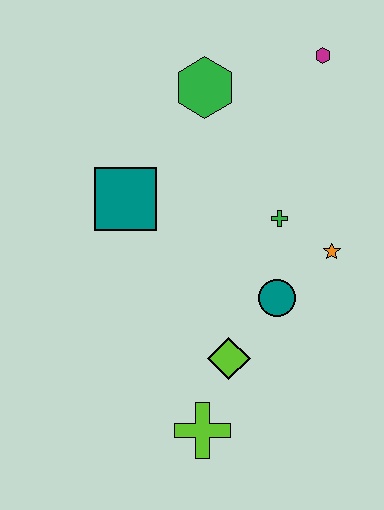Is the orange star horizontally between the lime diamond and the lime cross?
No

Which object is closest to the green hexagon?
The magenta hexagon is closest to the green hexagon.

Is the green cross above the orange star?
Yes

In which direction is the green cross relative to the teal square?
The green cross is to the right of the teal square.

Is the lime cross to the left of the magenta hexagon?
Yes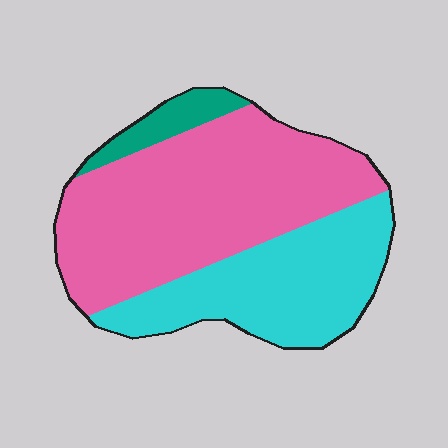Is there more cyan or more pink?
Pink.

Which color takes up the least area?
Teal, at roughly 5%.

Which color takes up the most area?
Pink, at roughly 60%.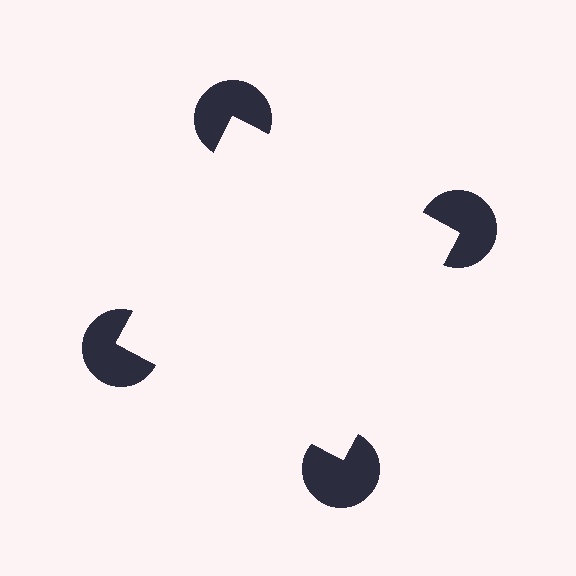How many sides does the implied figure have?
4 sides.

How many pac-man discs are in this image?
There are 4 — one at each vertex of the illusory square.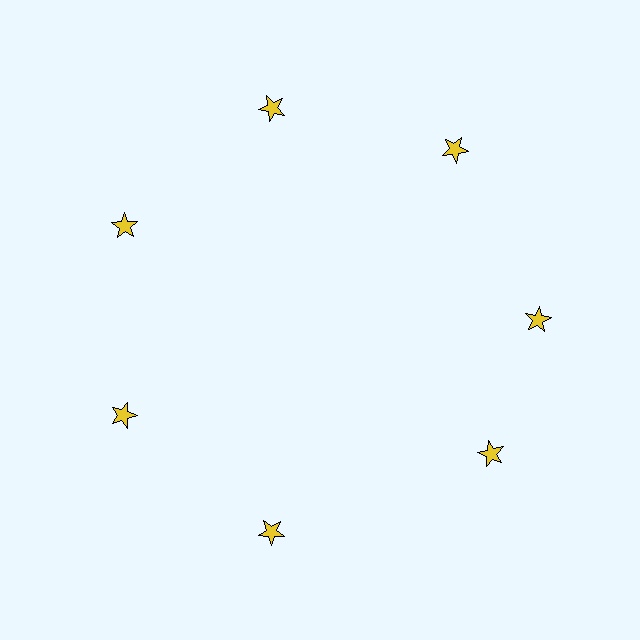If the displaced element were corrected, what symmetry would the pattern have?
It would have 7-fold rotational symmetry — the pattern would map onto itself every 51 degrees.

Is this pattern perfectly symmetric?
No. The 7 yellow stars are arranged in a ring, but one element near the 5 o'clock position is rotated out of alignment along the ring, breaking the 7-fold rotational symmetry.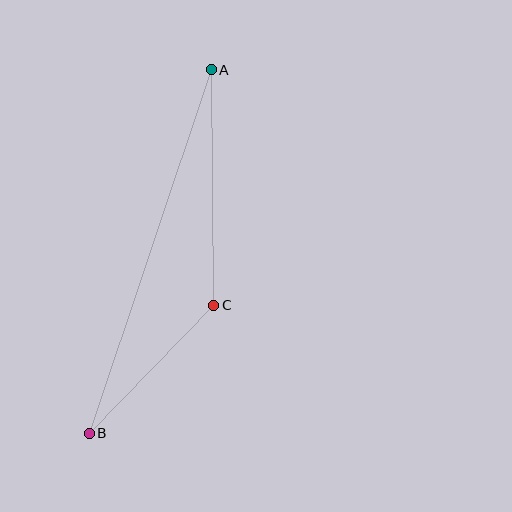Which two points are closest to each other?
Points B and C are closest to each other.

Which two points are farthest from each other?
Points A and B are farthest from each other.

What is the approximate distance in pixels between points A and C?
The distance between A and C is approximately 235 pixels.